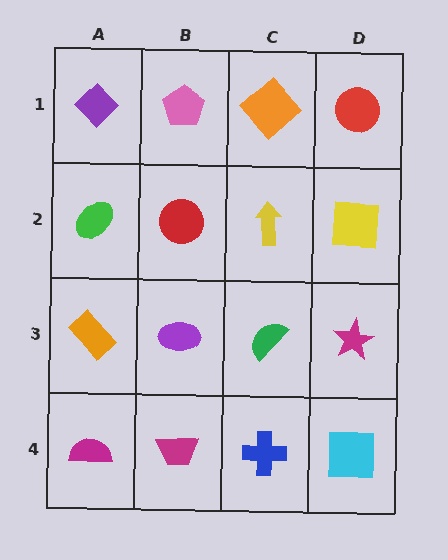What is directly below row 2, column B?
A purple ellipse.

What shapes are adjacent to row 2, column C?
An orange diamond (row 1, column C), a green semicircle (row 3, column C), a red circle (row 2, column B), a yellow square (row 2, column D).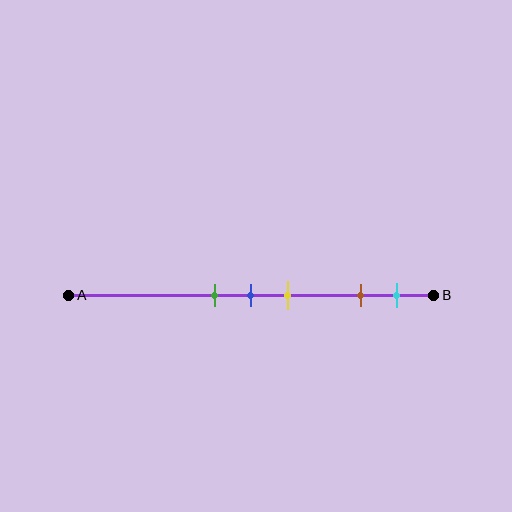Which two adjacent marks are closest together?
The green and blue marks are the closest adjacent pair.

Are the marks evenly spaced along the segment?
No, the marks are not evenly spaced.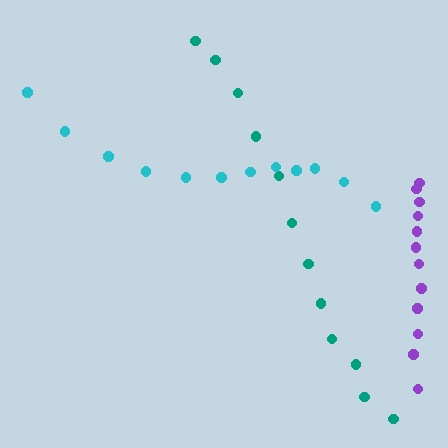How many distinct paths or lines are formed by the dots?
There are 3 distinct paths.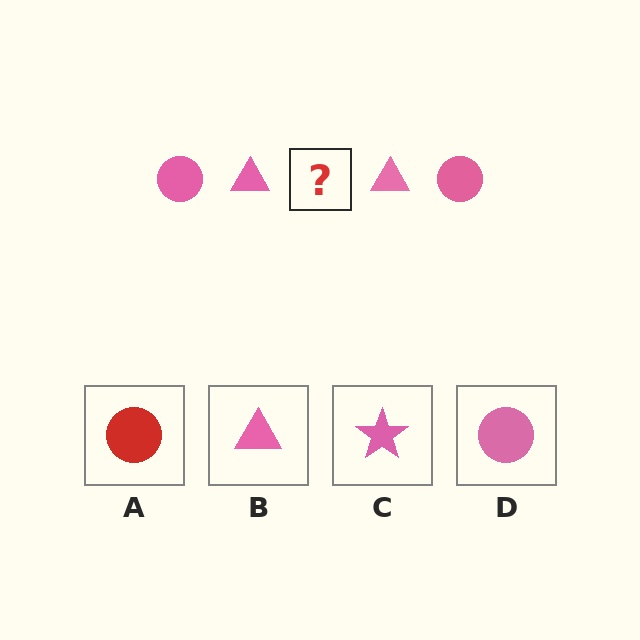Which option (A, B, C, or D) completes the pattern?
D.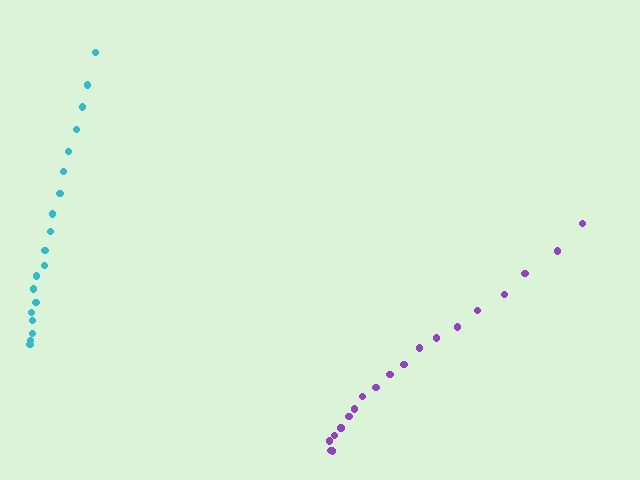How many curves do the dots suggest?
There are 2 distinct paths.